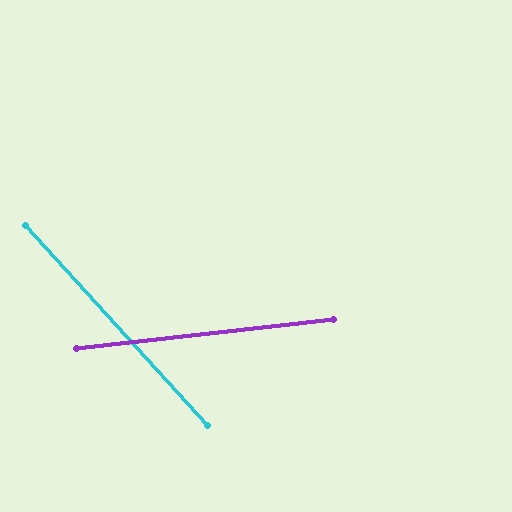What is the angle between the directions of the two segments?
Approximately 54 degrees.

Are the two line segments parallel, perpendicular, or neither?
Neither parallel nor perpendicular — they differ by about 54°.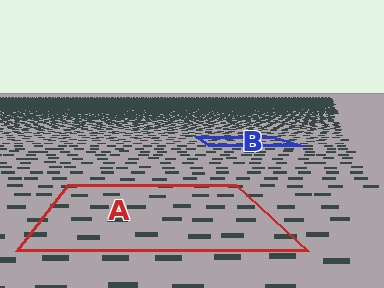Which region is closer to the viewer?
Region A is closer. The texture elements there are larger and more spread out.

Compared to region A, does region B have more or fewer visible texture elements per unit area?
Region B has more texture elements per unit area — they are packed more densely because it is farther away.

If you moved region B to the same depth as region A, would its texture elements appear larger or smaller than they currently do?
They would appear larger. At a closer depth, the same texture elements are projected at a bigger on-screen size.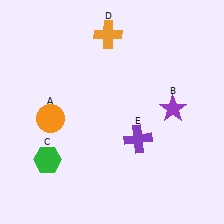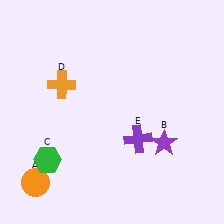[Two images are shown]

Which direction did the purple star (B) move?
The purple star (B) moved down.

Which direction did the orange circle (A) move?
The orange circle (A) moved down.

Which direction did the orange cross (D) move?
The orange cross (D) moved down.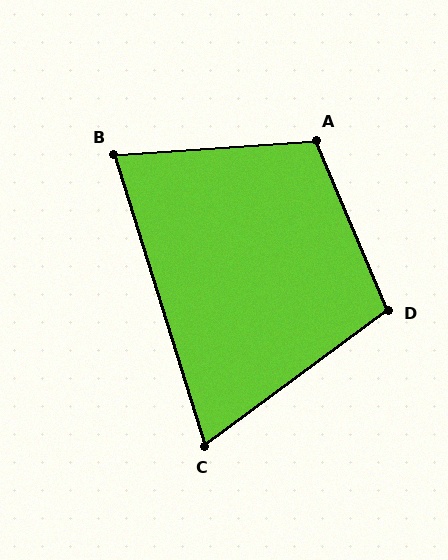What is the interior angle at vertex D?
Approximately 103 degrees (obtuse).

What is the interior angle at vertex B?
Approximately 77 degrees (acute).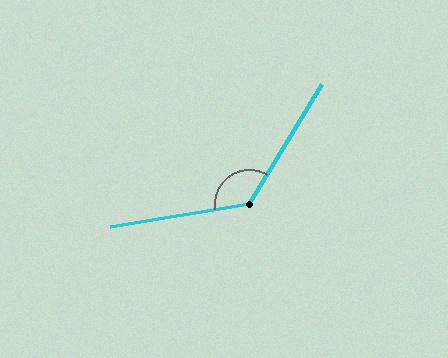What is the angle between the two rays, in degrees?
Approximately 131 degrees.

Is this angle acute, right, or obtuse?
It is obtuse.